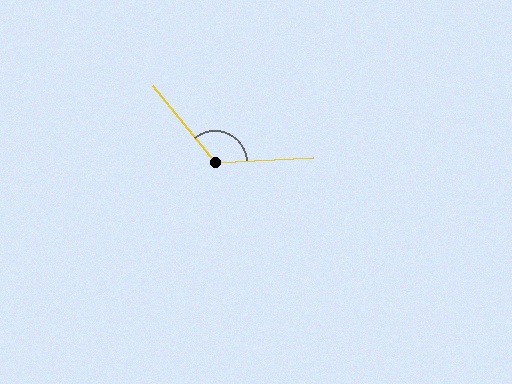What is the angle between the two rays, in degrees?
Approximately 125 degrees.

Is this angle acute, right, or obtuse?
It is obtuse.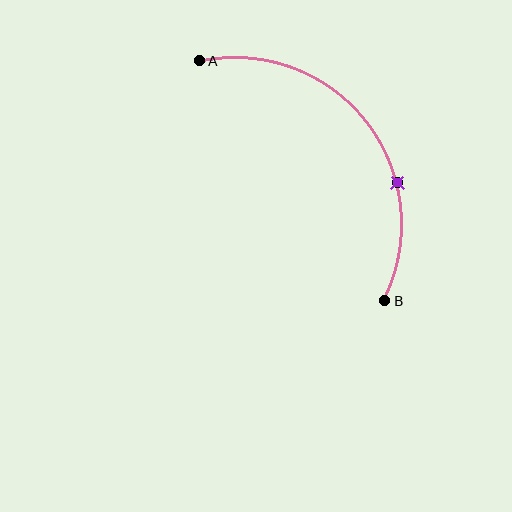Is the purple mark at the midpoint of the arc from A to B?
No. The purple mark lies on the arc but is closer to endpoint B. The arc midpoint would be at the point on the curve equidistant along the arc from both A and B.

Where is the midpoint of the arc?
The arc midpoint is the point on the curve farthest from the straight line joining A and B. It sits above and to the right of that line.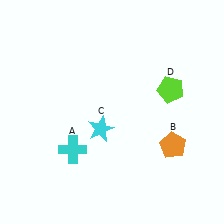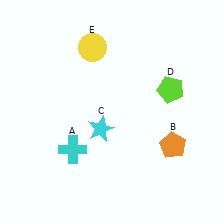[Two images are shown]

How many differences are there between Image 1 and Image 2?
There is 1 difference between the two images.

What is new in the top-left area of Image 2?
A yellow circle (E) was added in the top-left area of Image 2.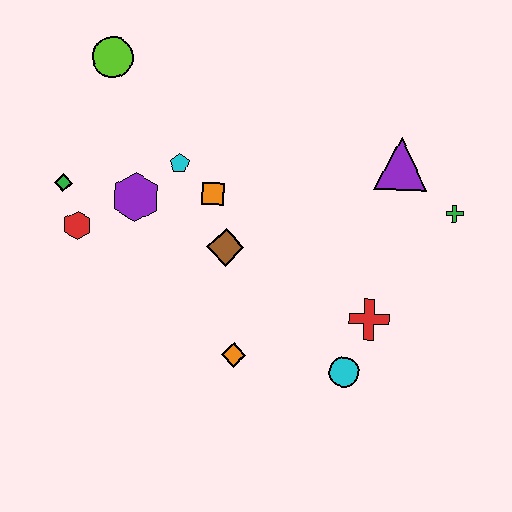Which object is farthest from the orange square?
The green cross is farthest from the orange square.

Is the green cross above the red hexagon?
Yes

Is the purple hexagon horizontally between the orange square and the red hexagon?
Yes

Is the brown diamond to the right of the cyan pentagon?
Yes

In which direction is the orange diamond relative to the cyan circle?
The orange diamond is to the left of the cyan circle.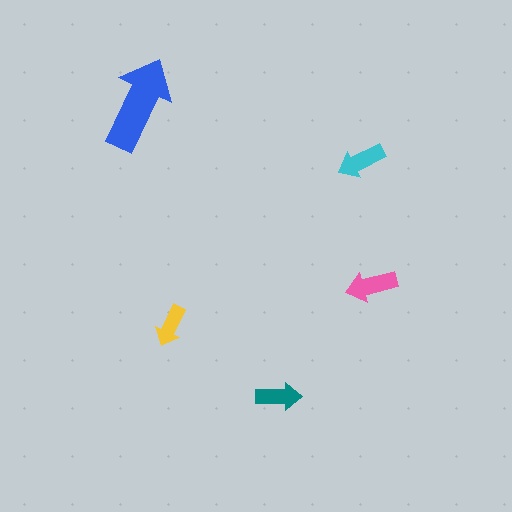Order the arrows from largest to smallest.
the blue one, the pink one, the cyan one, the teal one, the yellow one.